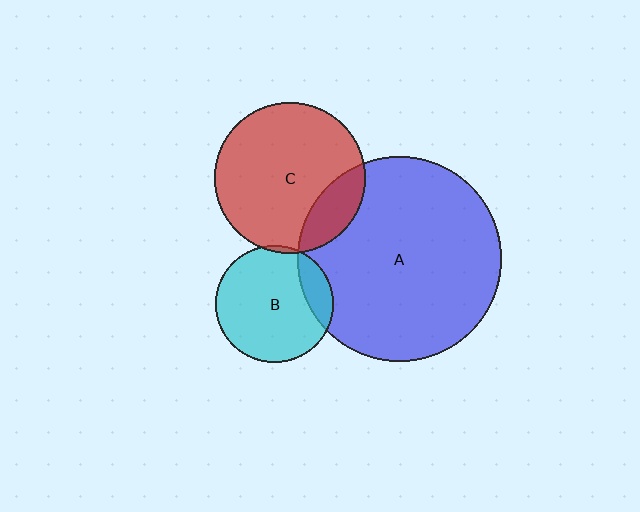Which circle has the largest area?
Circle A (blue).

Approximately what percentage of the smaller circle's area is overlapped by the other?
Approximately 5%.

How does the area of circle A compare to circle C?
Approximately 1.8 times.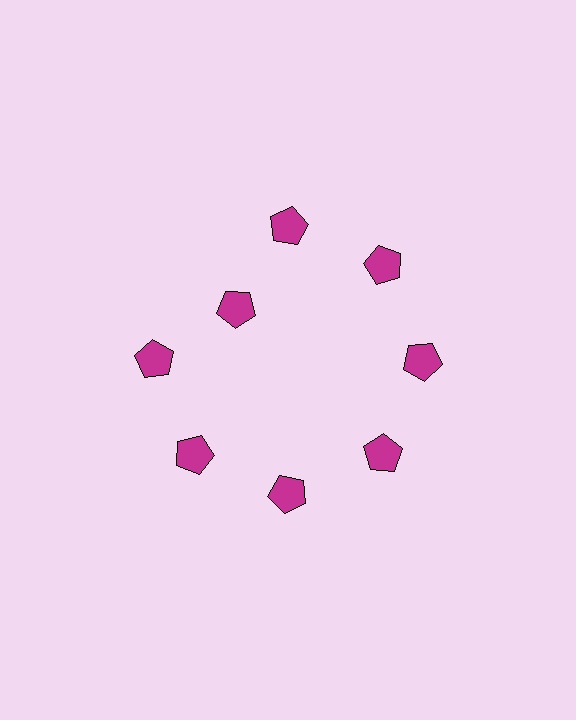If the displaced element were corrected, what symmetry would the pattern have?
It would have 8-fold rotational symmetry — the pattern would map onto itself every 45 degrees.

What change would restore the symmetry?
The symmetry would be restored by moving it outward, back onto the ring so that all 8 pentagons sit at equal angles and equal distance from the center.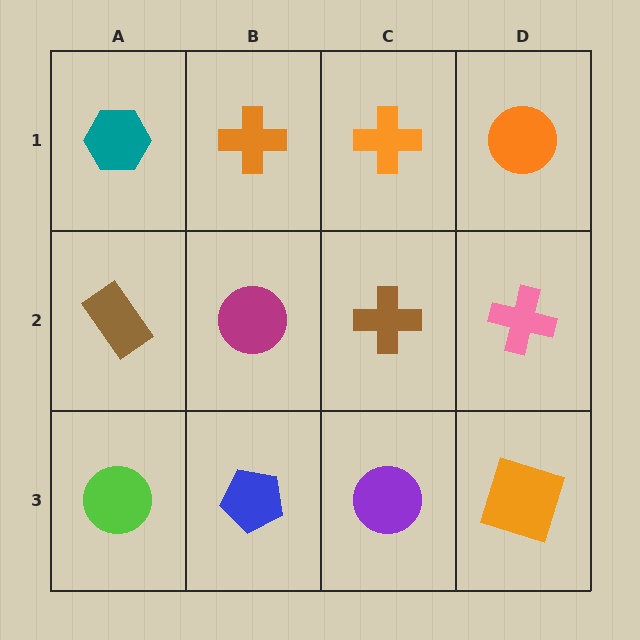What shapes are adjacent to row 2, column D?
An orange circle (row 1, column D), an orange square (row 3, column D), a brown cross (row 2, column C).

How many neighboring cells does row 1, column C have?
3.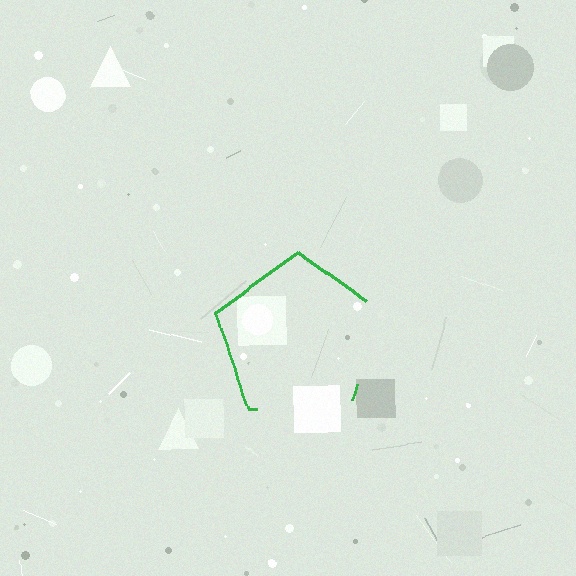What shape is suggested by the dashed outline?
The dashed outline suggests a pentagon.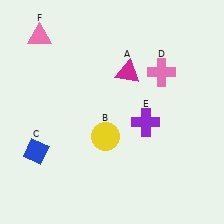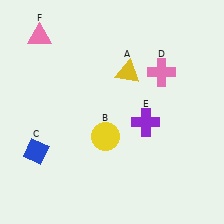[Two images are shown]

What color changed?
The triangle (A) changed from magenta in Image 1 to yellow in Image 2.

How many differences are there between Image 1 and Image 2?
There is 1 difference between the two images.